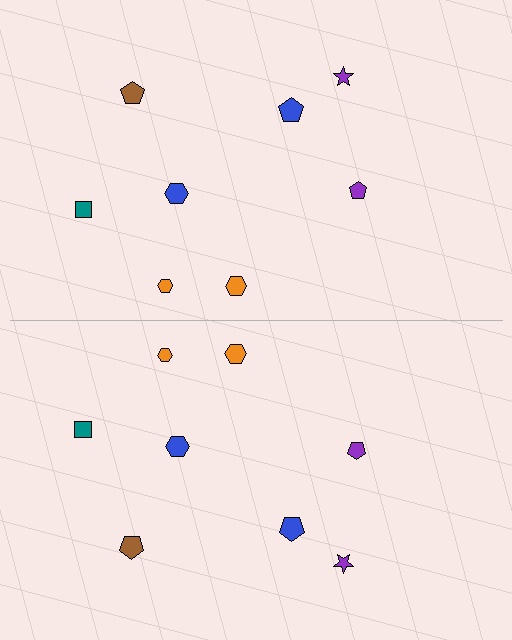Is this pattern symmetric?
Yes, this pattern has bilateral (reflection) symmetry.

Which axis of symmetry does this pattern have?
The pattern has a horizontal axis of symmetry running through the center of the image.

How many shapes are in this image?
There are 16 shapes in this image.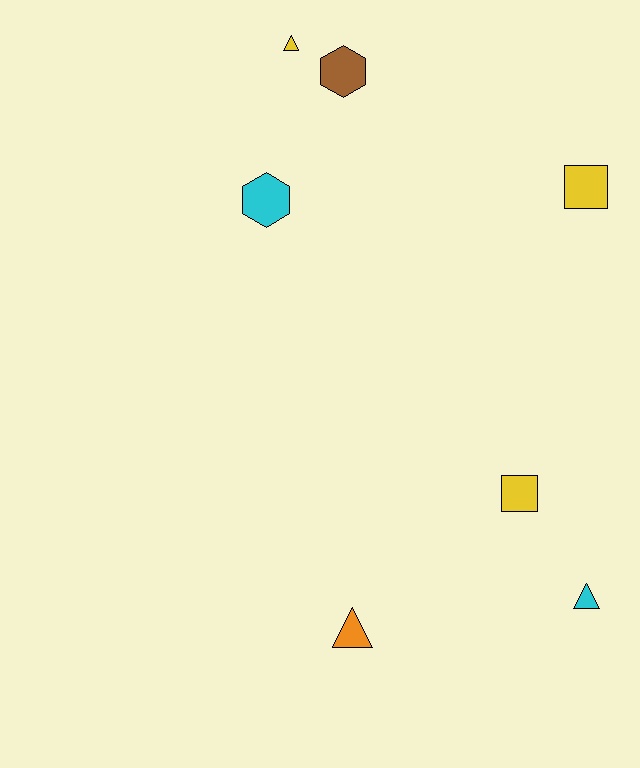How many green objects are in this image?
There are no green objects.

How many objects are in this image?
There are 7 objects.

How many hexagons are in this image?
There are 2 hexagons.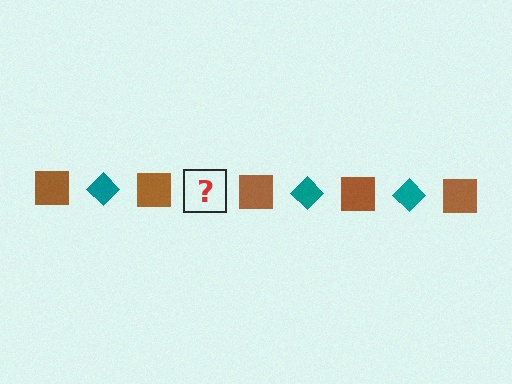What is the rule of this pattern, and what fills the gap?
The rule is that the pattern alternates between brown square and teal diamond. The gap should be filled with a teal diamond.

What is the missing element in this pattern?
The missing element is a teal diamond.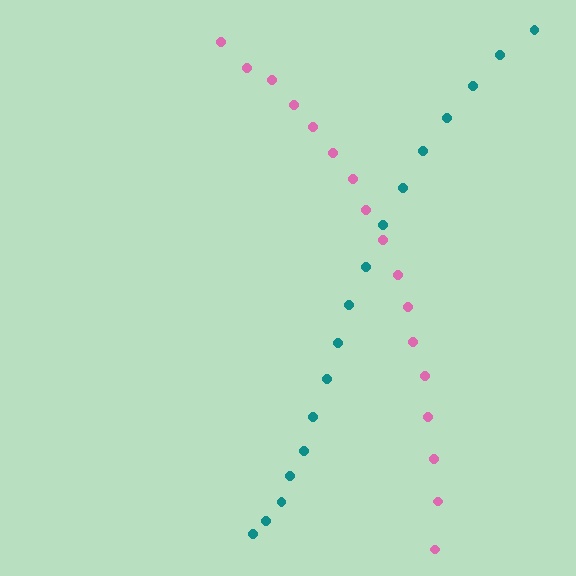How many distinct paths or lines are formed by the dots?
There are 2 distinct paths.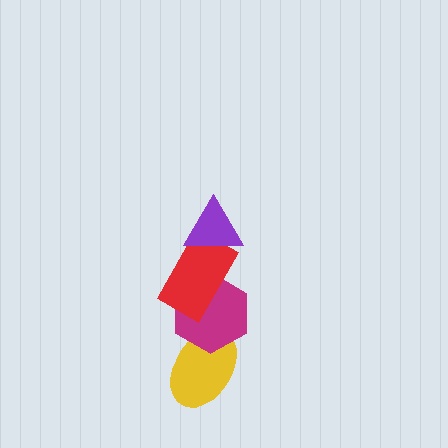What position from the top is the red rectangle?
The red rectangle is 2nd from the top.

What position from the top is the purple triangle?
The purple triangle is 1st from the top.